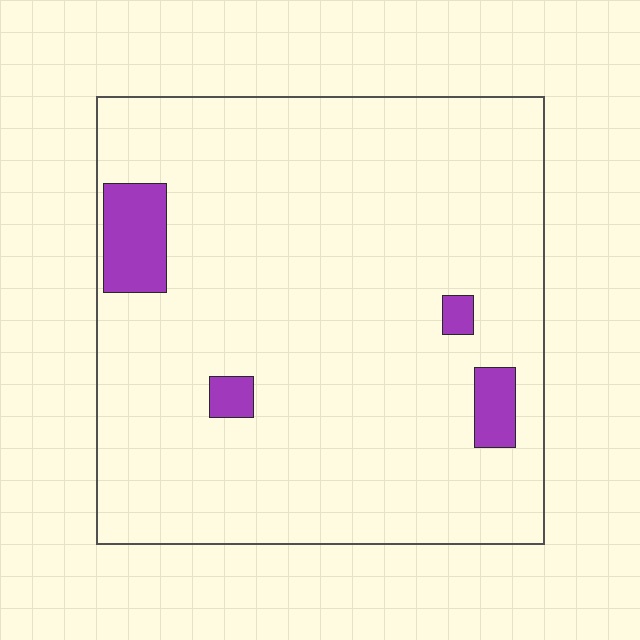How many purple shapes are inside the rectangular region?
4.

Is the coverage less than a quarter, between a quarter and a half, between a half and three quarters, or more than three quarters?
Less than a quarter.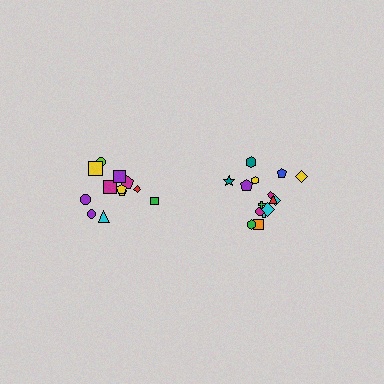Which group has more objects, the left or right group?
The right group.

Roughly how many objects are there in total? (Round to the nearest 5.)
Roughly 25 objects in total.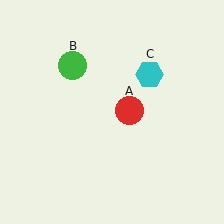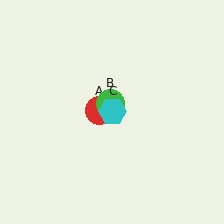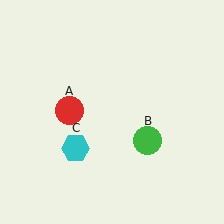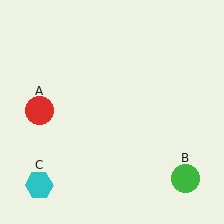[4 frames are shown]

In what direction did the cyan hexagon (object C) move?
The cyan hexagon (object C) moved down and to the left.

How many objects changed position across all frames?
3 objects changed position: red circle (object A), green circle (object B), cyan hexagon (object C).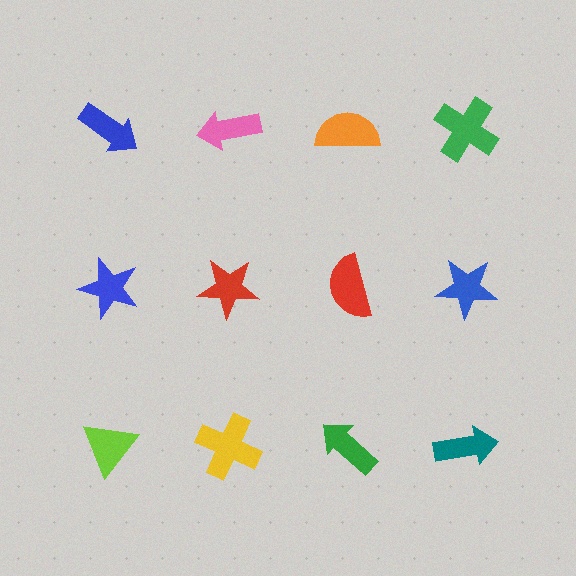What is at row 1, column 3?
An orange semicircle.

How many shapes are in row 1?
4 shapes.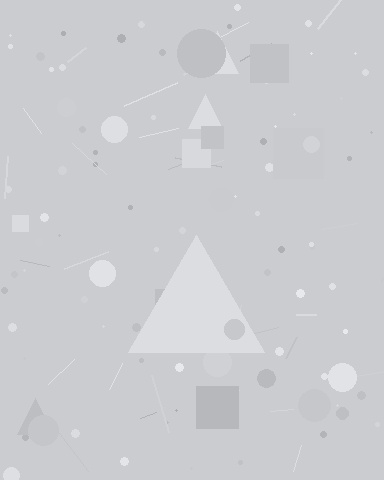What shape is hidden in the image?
A triangle is hidden in the image.